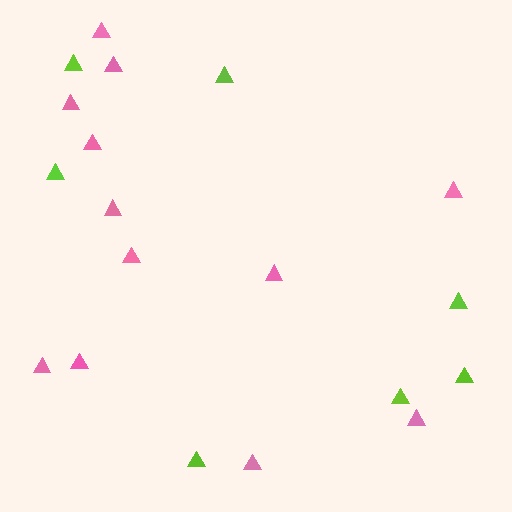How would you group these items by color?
There are 2 groups: one group of pink triangles (12) and one group of lime triangles (7).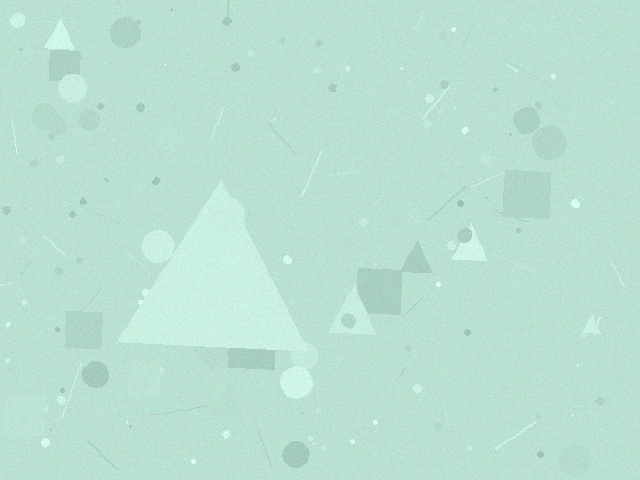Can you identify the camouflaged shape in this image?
The camouflaged shape is a triangle.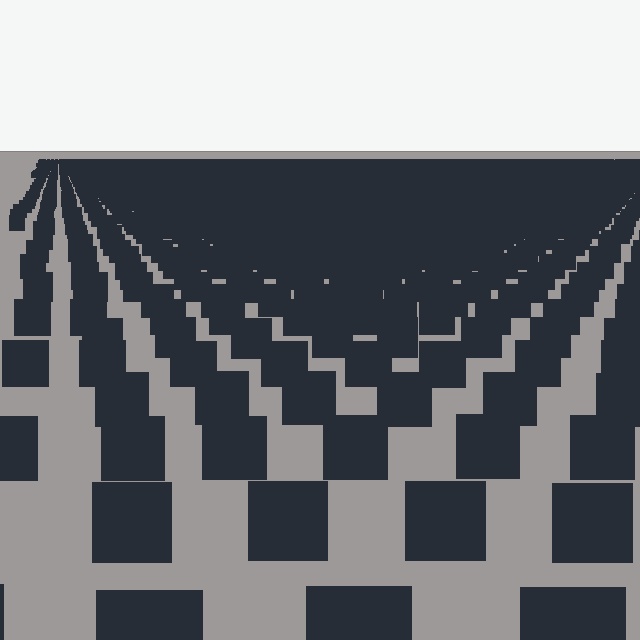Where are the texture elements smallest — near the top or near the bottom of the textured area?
Near the top.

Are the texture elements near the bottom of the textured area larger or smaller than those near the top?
Larger. Near the bottom, elements are closer to the viewer and appear at a bigger on-screen size.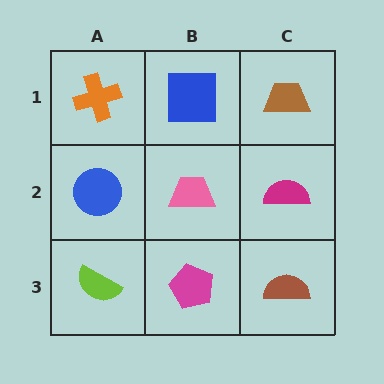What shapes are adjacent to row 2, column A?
An orange cross (row 1, column A), a lime semicircle (row 3, column A), a pink trapezoid (row 2, column B).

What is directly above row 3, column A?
A blue circle.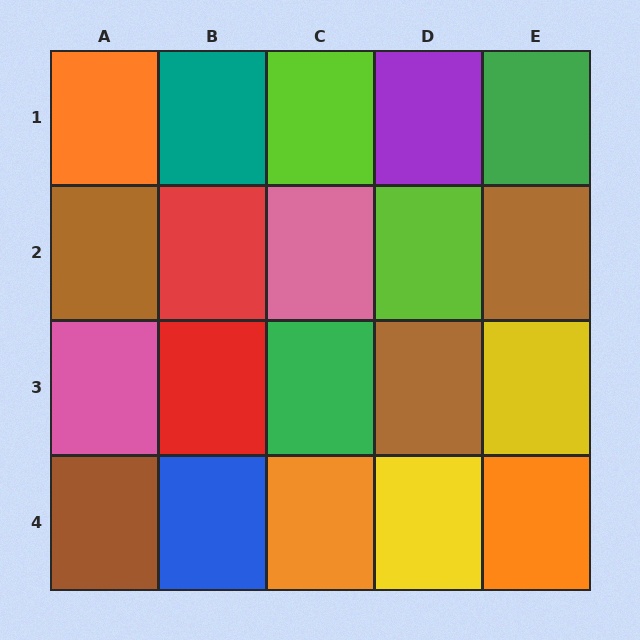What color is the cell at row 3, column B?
Red.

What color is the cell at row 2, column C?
Pink.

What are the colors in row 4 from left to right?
Brown, blue, orange, yellow, orange.